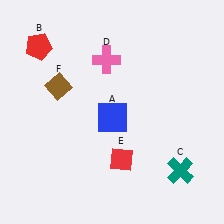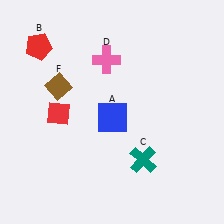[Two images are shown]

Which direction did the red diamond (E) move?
The red diamond (E) moved left.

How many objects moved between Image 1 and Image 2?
2 objects moved between the two images.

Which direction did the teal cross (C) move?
The teal cross (C) moved left.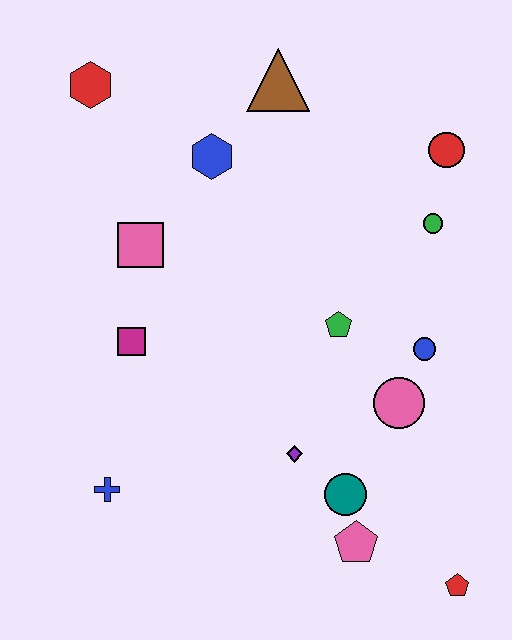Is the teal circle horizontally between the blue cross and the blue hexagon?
No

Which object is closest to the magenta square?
The pink square is closest to the magenta square.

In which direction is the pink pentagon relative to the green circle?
The pink pentagon is below the green circle.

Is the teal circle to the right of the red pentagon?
No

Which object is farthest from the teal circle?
The red hexagon is farthest from the teal circle.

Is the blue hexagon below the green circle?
No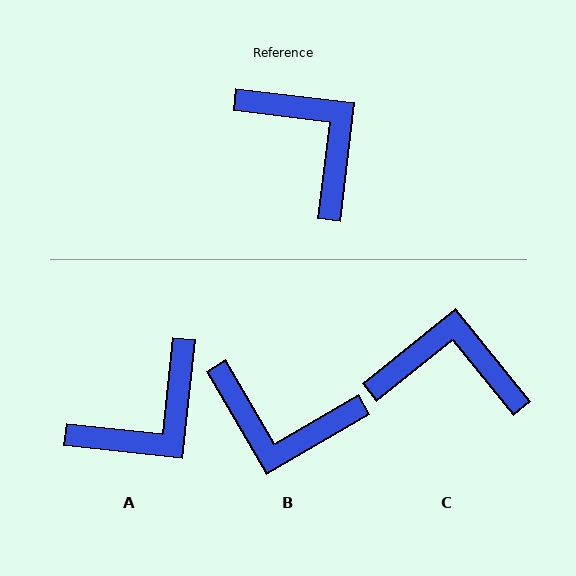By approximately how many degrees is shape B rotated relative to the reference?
Approximately 143 degrees clockwise.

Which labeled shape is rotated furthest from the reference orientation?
B, about 143 degrees away.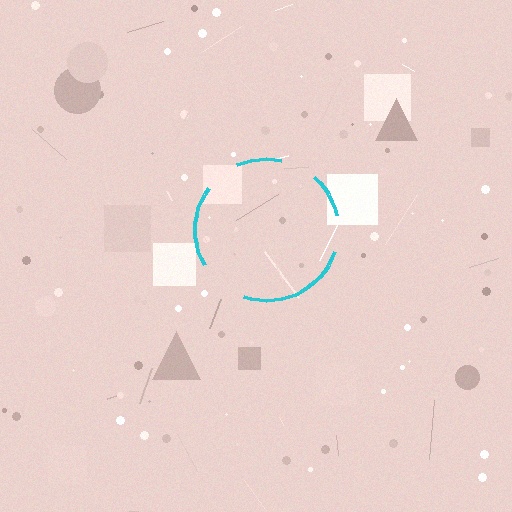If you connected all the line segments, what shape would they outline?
They would outline a circle.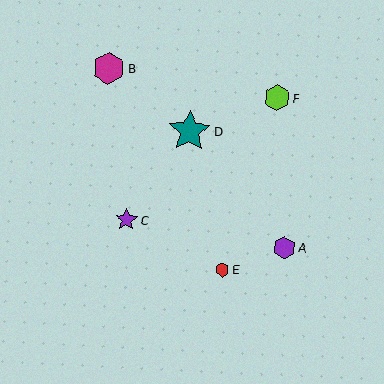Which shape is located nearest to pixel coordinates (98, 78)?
The magenta hexagon (labeled B) at (109, 68) is nearest to that location.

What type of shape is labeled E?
Shape E is a red hexagon.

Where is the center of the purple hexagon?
The center of the purple hexagon is at (284, 248).